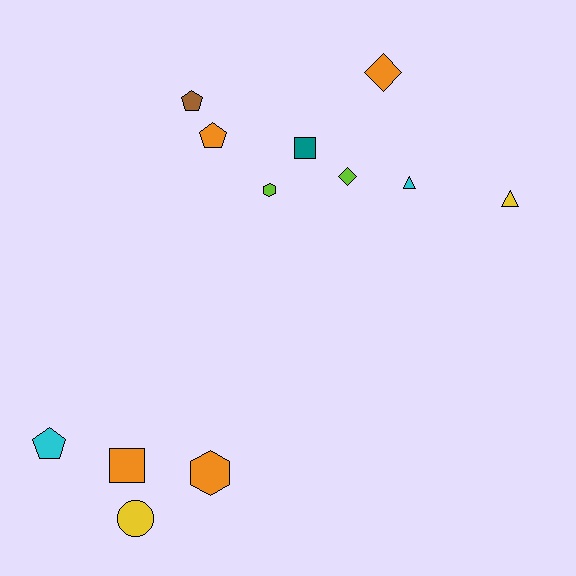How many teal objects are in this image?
There is 1 teal object.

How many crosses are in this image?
There are no crosses.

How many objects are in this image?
There are 12 objects.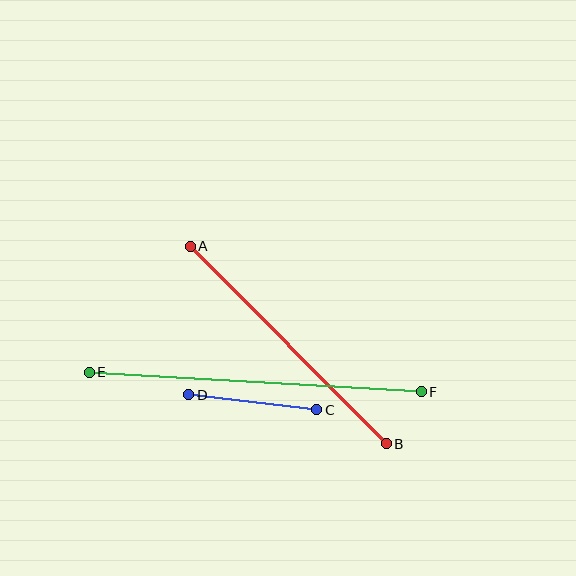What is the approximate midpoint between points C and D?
The midpoint is at approximately (253, 402) pixels.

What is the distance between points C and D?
The distance is approximately 129 pixels.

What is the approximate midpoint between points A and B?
The midpoint is at approximately (288, 345) pixels.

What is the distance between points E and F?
The distance is approximately 333 pixels.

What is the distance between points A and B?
The distance is approximately 278 pixels.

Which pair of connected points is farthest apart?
Points E and F are farthest apart.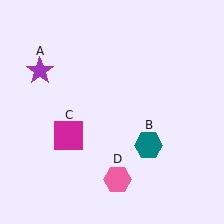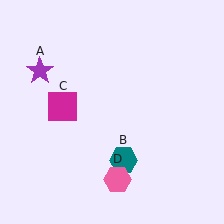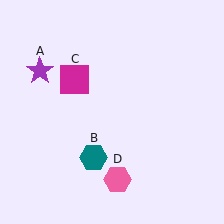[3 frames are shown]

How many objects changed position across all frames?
2 objects changed position: teal hexagon (object B), magenta square (object C).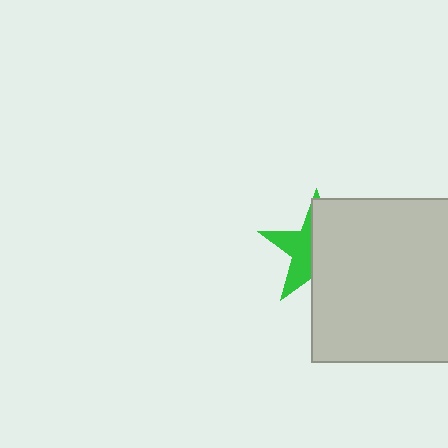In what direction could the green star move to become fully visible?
The green star could move left. That would shift it out from behind the light gray square entirely.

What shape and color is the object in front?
The object in front is a light gray square.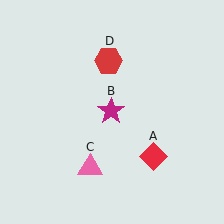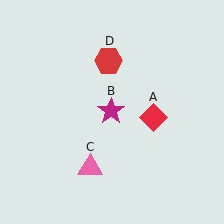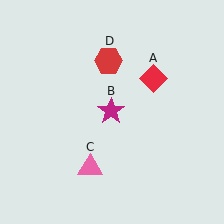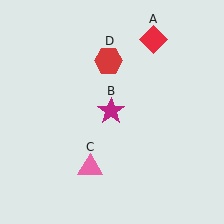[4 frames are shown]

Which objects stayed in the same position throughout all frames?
Magenta star (object B) and pink triangle (object C) and red hexagon (object D) remained stationary.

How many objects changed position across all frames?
1 object changed position: red diamond (object A).